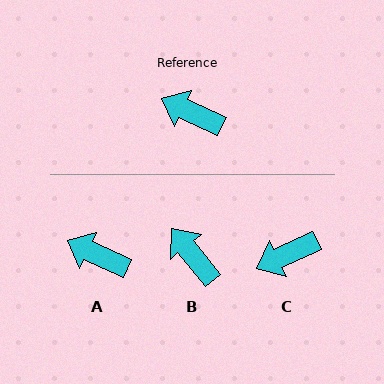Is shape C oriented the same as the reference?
No, it is off by about 51 degrees.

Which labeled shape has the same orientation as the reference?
A.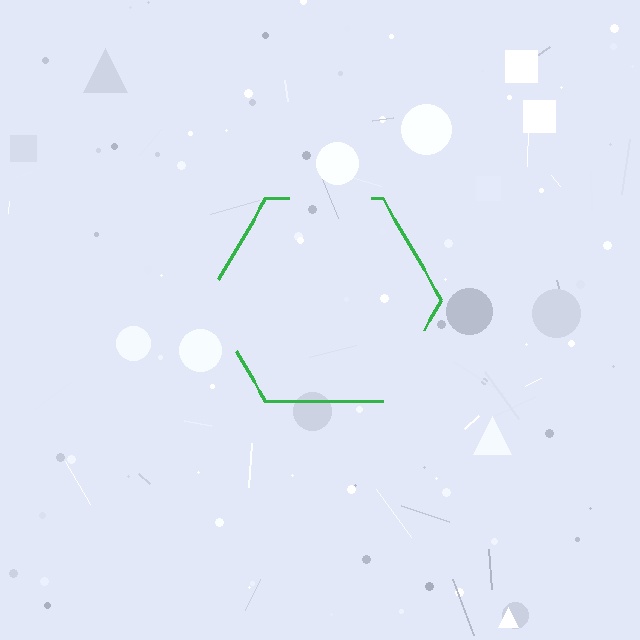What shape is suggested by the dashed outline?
The dashed outline suggests a hexagon.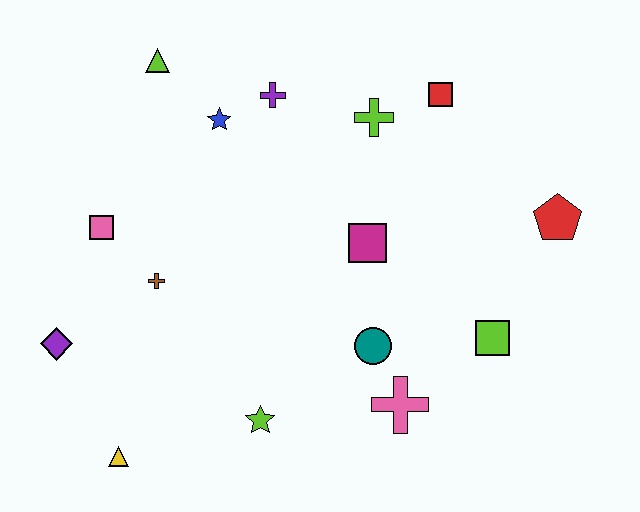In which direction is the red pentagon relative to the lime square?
The red pentagon is above the lime square.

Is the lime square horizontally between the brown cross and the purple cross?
No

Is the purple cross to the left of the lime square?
Yes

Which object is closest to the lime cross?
The red square is closest to the lime cross.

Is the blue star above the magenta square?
Yes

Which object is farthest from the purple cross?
The yellow triangle is farthest from the purple cross.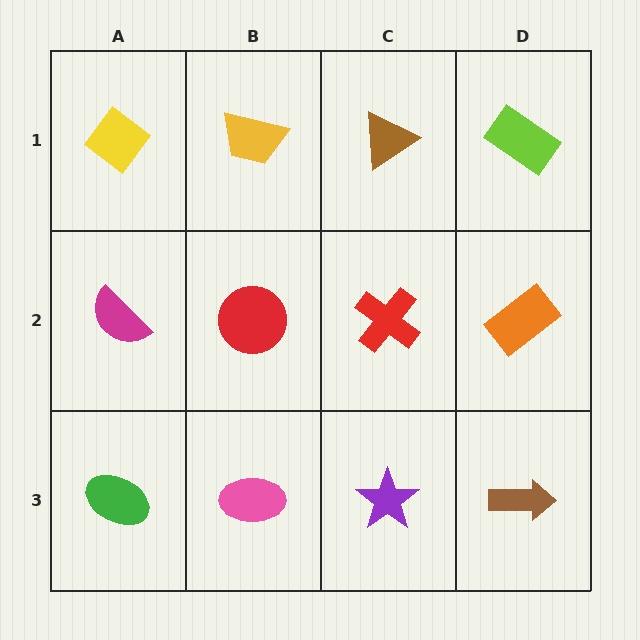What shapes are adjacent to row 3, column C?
A red cross (row 2, column C), a pink ellipse (row 3, column B), a brown arrow (row 3, column D).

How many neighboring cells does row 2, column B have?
4.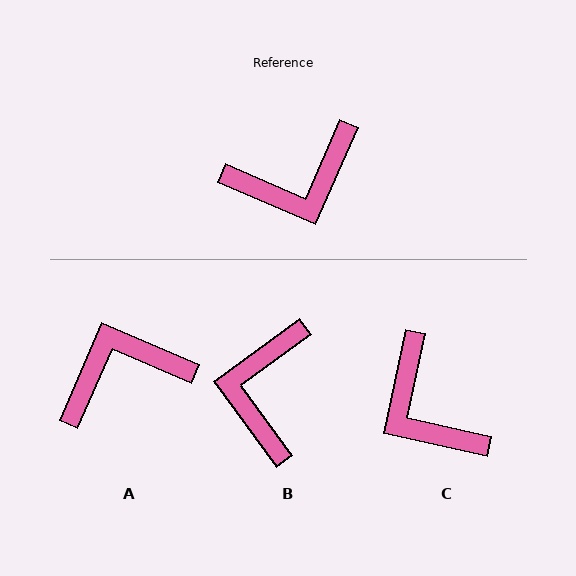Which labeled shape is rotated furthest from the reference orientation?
A, about 180 degrees away.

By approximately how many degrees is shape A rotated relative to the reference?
Approximately 180 degrees clockwise.